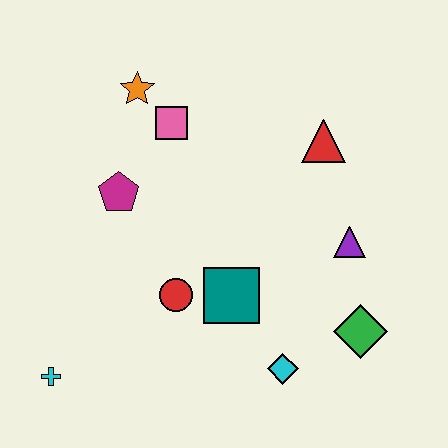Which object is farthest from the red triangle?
The cyan cross is farthest from the red triangle.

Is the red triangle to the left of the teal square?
No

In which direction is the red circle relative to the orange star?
The red circle is below the orange star.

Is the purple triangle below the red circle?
No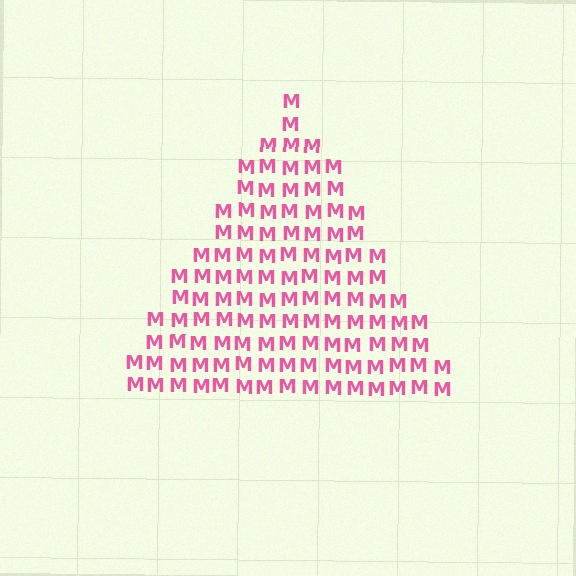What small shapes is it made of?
It is made of small letter M's.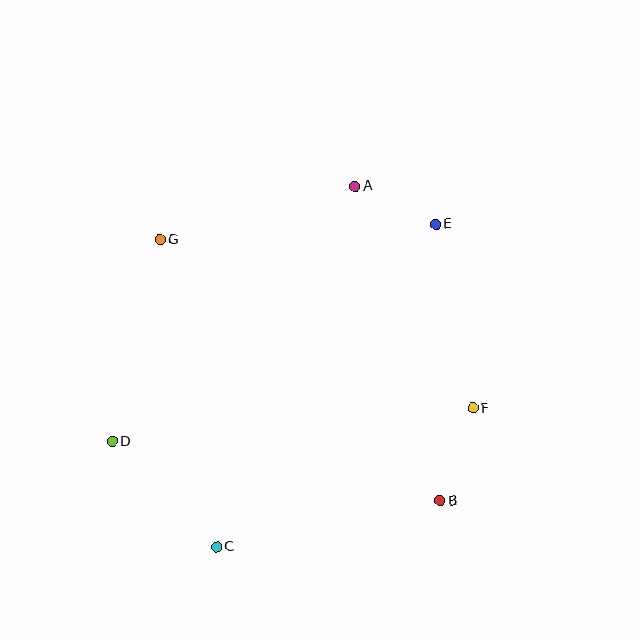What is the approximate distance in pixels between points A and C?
The distance between A and C is approximately 386 pixels.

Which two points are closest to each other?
Points A and E are closest to each other.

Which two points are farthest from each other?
Points C and E are farthest from each other.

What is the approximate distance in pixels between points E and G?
The distance between E and G is approximately 276 pixels.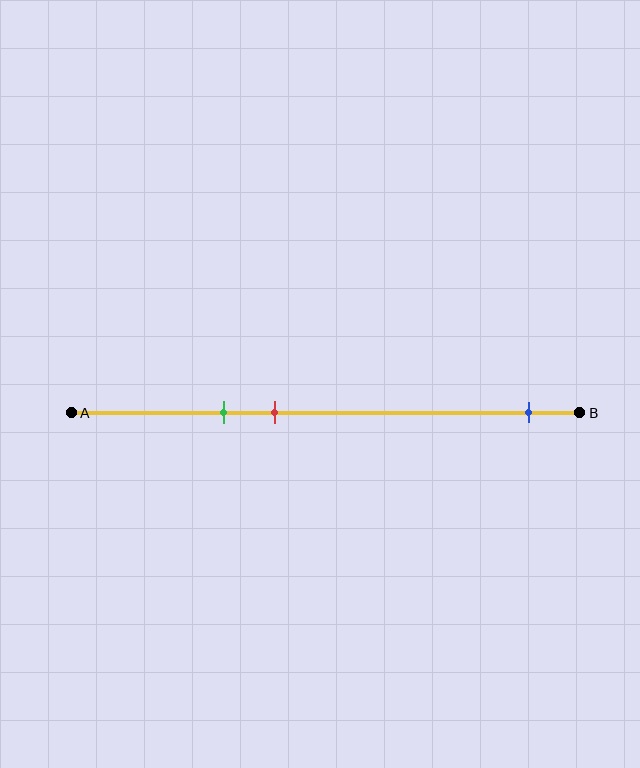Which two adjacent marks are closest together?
The green and red marks are the closest adjacent pair.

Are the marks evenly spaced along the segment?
No, the marks are not evenly spaced.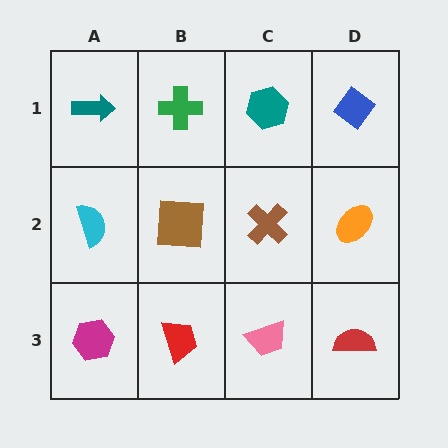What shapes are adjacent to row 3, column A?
A cyan semicircle (row 2, column A), a red trapezoid (row 3, column B).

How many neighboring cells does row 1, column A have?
2.